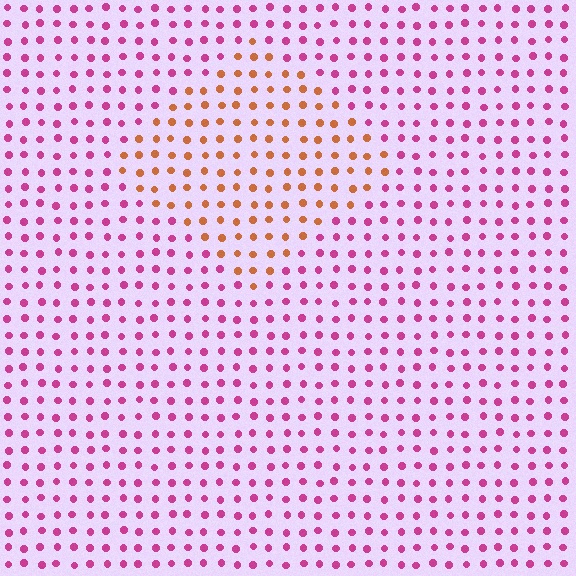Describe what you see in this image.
The image is filled with small magenta elements in a uniform arrangement. A diamond-shaped region is visible where the elements are tinted to a slightly different hue, forming a subtle color boundary.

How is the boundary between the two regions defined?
The boundary is defined purely by a slight shift in hue (about 58 degrees). Spacing, size, and orientation are identical on both sides.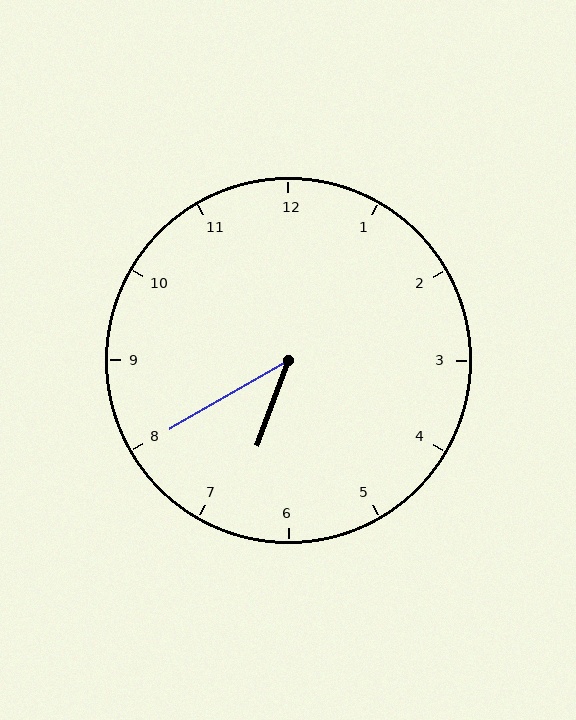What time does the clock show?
6:40.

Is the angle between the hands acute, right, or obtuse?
It is acute.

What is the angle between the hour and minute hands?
Approximately 40 degrees.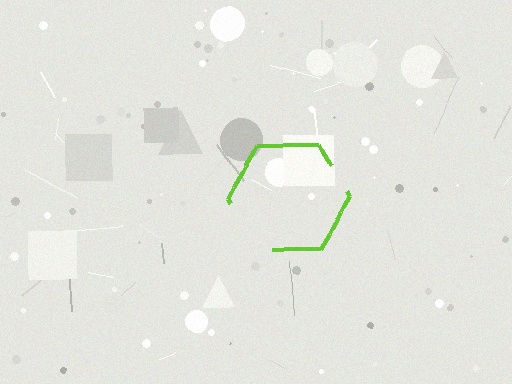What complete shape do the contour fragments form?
The contour fragments form a hexagon.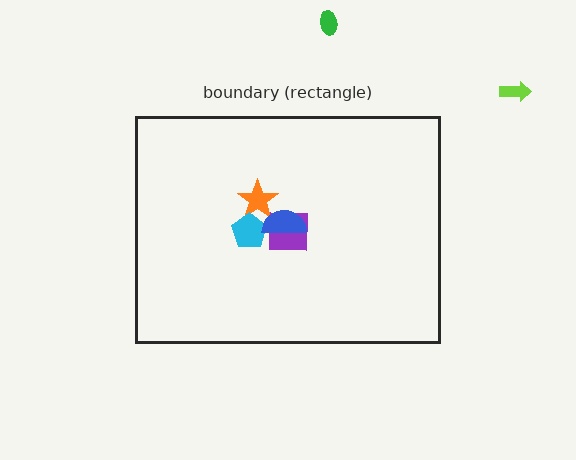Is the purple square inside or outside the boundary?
Inside.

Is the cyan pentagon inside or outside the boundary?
Inside.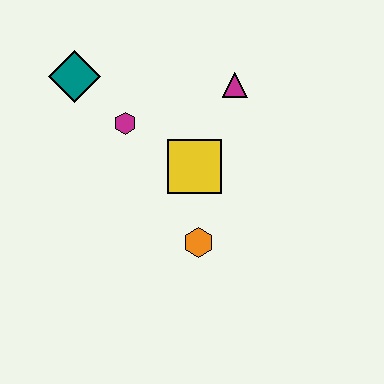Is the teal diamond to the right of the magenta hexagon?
No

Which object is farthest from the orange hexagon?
The teal diamond is farthest from the orange hexagon.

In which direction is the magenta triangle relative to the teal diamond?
The magenta triangle is to the right of the teal diamond.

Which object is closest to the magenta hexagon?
The teal diamond is closest to the magenta hexagon.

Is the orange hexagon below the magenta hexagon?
Yes